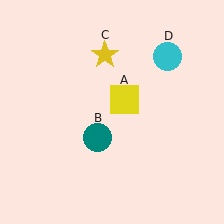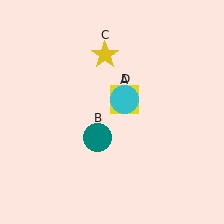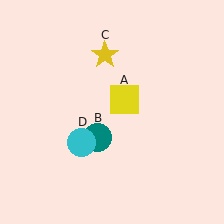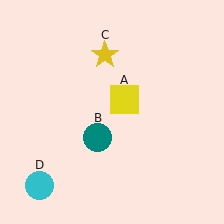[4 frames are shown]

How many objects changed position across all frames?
1 object changed position: cyan circle (object D).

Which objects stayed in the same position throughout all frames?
Yellow square (object A) and teal circle (object B) and yellow star (object C) remained stationary.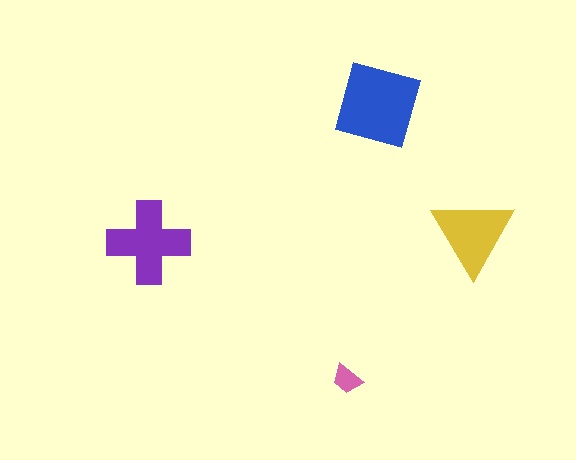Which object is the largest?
The blue square.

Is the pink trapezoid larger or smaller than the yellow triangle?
Smaller.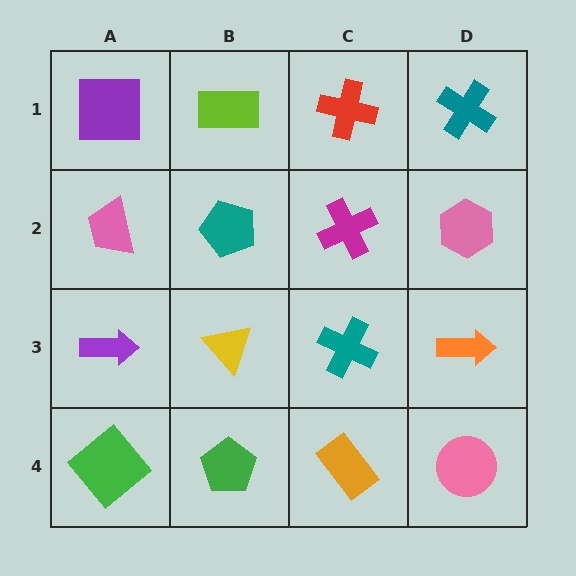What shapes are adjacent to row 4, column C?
A teal cross (row 3, column C), a green pentagon (row 4, column B), a pink circle (row 4, column D).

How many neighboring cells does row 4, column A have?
2.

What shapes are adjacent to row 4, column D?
An orange arrow (row 3, column D), an orange rectangle (row 4, column C).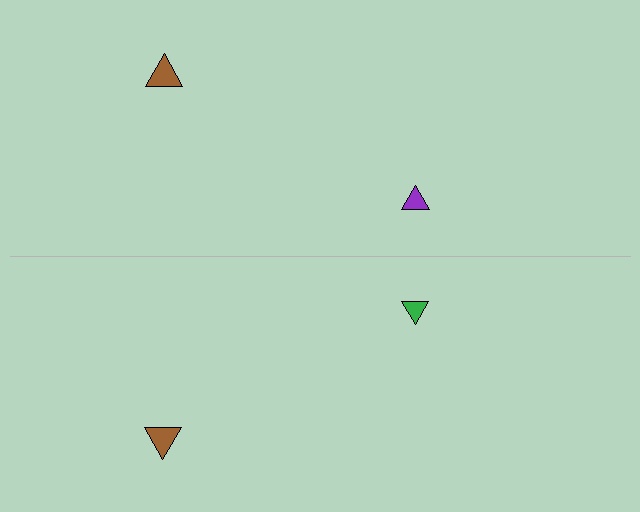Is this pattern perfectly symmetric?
No, the pattern is not perfectly symmetric. The green triangle on the bottom side breaks the symmetry — its mirror counterpart is purple.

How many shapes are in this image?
There are 4 shapes in this image.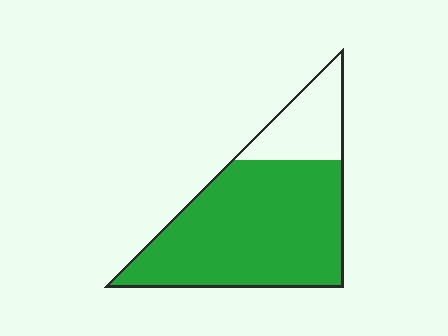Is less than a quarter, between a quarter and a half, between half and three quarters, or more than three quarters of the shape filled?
More than three quarters.